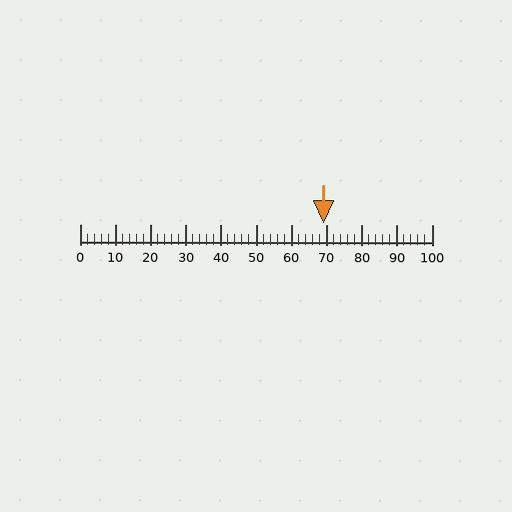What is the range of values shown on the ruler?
The ruler shows values from 0 to 100.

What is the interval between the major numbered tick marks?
The major tick marks are spaced 10 units apart.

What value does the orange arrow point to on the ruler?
The orange arrow points to approximately 69.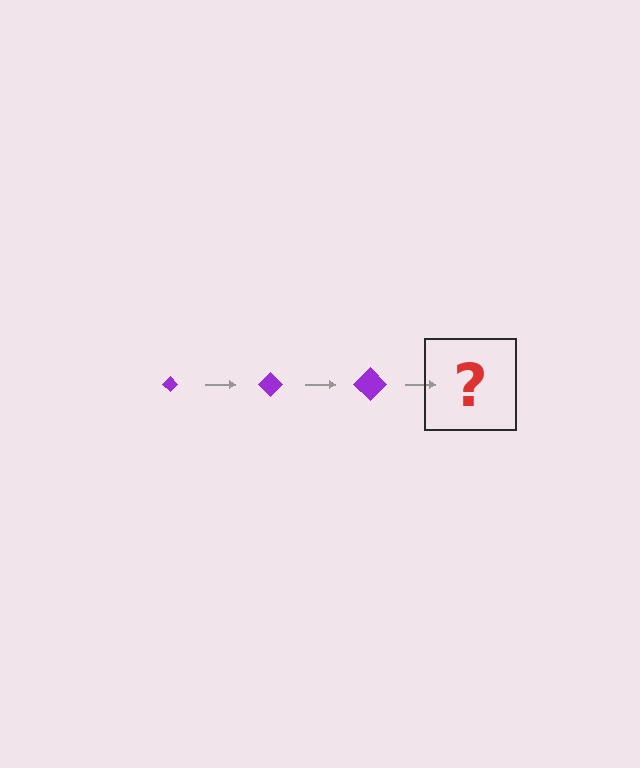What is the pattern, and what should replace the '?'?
The pattern is that the diamond gets progressively larger each step. The '?' should be a purple diamond, larger than the previous one.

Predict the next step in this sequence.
The next step is a purple diamond, larger than the previous one.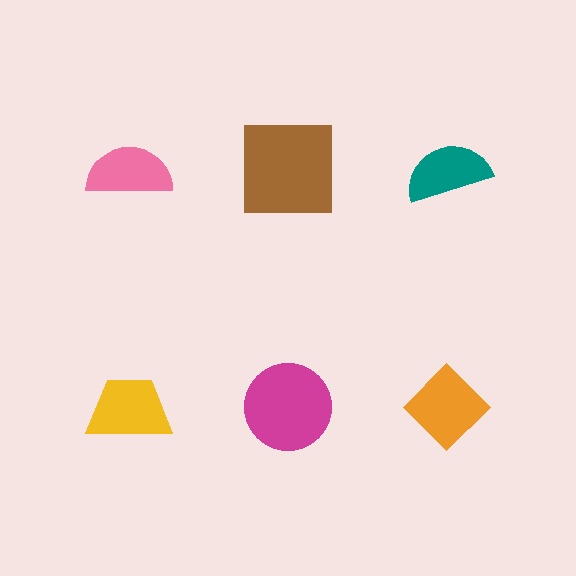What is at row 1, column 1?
A pink semicircle.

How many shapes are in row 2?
3 shapes.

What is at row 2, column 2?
A magenta circle.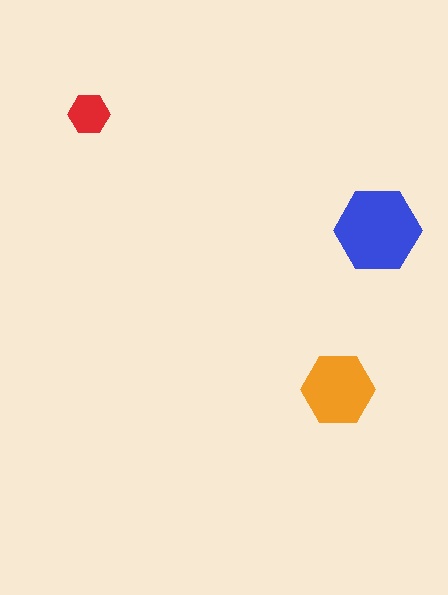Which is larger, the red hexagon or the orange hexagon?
The orange one.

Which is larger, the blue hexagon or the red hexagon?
The blue one.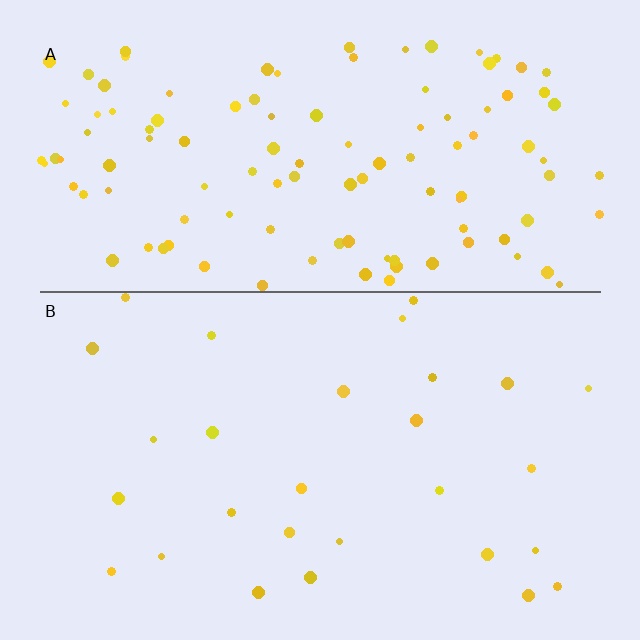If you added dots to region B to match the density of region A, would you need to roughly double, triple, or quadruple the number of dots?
Approximately quadruple.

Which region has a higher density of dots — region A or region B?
A (the top).